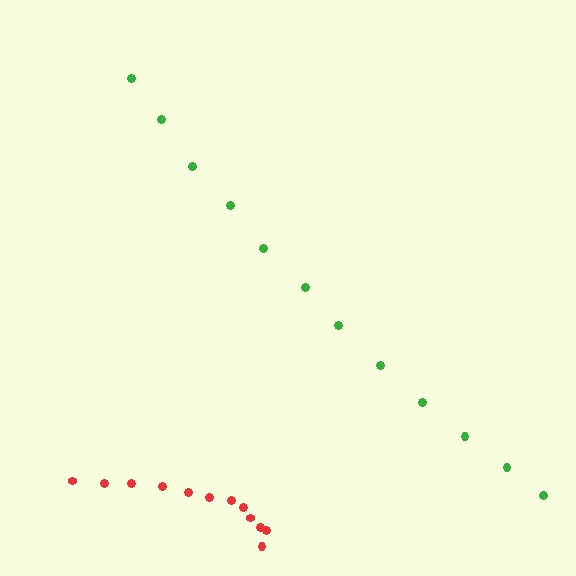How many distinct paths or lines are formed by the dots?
There are 2 distinct paths.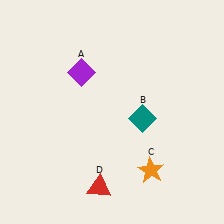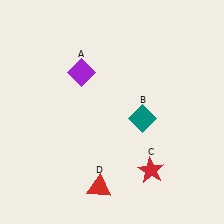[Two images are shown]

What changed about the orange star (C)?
In Image 1, C is orange. In Image 2, it changed to red.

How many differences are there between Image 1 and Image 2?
There is 1 difference between the two images.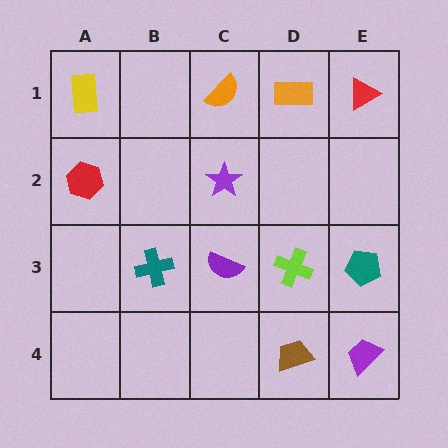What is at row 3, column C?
A purple semicircle.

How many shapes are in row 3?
4 shapes.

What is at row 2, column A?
A red hexagon.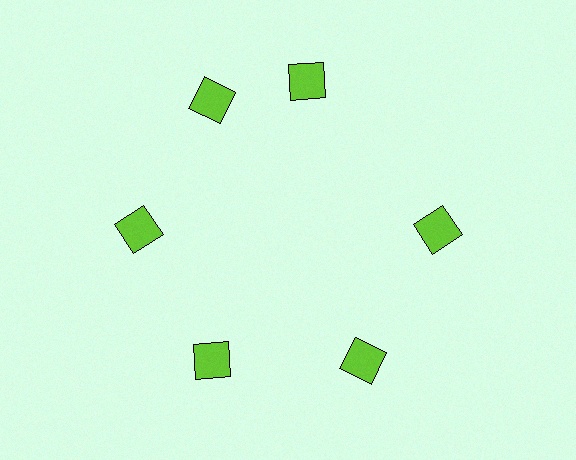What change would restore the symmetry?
The symmetry would be restored by rotating it back into even spacing with its neighbors so that all 6 diamonds sit at equal angles and equal distance from the center.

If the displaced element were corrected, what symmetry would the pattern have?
It would have 6-fold rotational symmetry — the pattern would map onto itself every 60 degrees.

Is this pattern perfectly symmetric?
No. The 6 lime diamonds are arranged in a ring, but one element near the 1 o'clock position is rotated out of alignment along the ring, breaking the 6-fold rotational symmetry.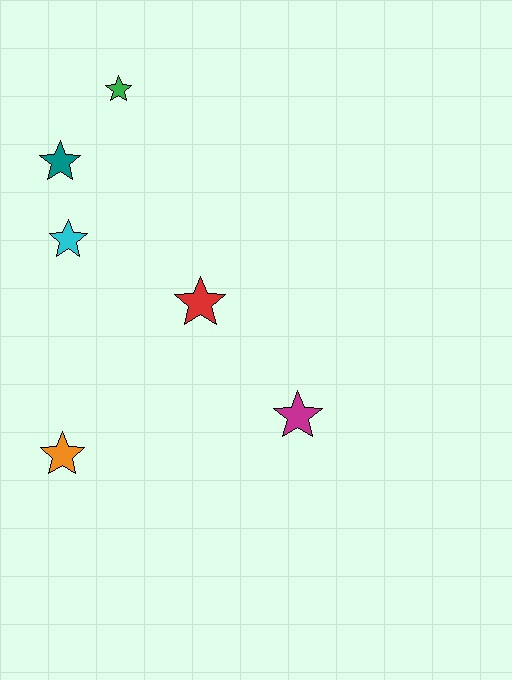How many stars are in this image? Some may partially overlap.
There are 6 stars.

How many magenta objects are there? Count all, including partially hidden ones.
There is 1 magenta object.